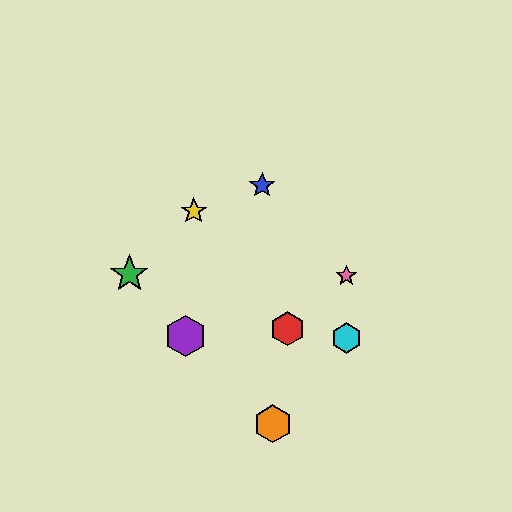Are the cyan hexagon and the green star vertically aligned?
No, the cyan hexagon is at x≈346 and the green star is at x≈129.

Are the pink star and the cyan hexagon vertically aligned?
Yes, both are at x≈346.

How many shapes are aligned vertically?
2 shapes (the cyan hexagon, the pink star) are aligned vertically.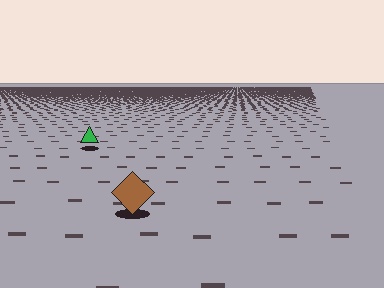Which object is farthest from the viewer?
The green triangle is farthest from the viewer. It appears smaller and the ground texture around it is denser.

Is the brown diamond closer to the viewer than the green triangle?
Yes. The brown diamond is closer — you can tell from the texture gradient: the ground texture is coarser near it.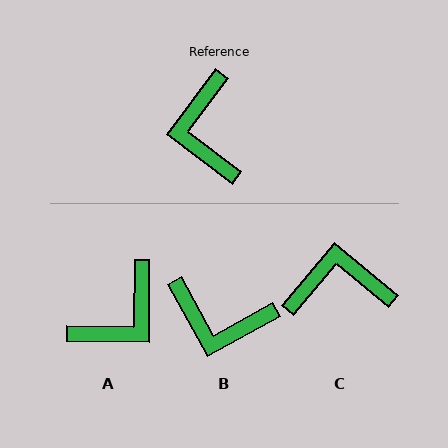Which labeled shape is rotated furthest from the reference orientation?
A, about 126 degrees away.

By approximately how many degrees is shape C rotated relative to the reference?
Approximately 93 degrees clockwise.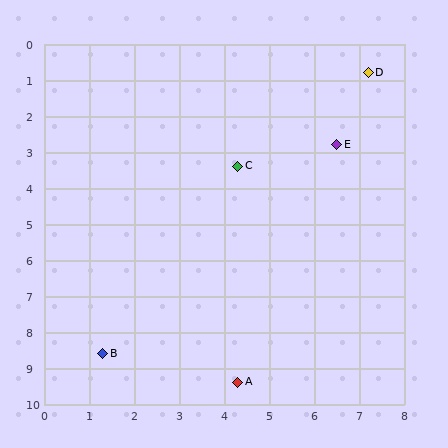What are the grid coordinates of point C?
Point C is at approximately (4.3, 3.4).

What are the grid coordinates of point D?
Point D is at approximately (7.2, 0.8).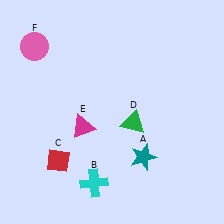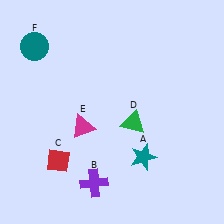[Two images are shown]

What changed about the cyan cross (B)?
In Image 1, B is cyan. In Image 2, it changed to purple.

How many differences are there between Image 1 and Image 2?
There are 2 differences between the two images.